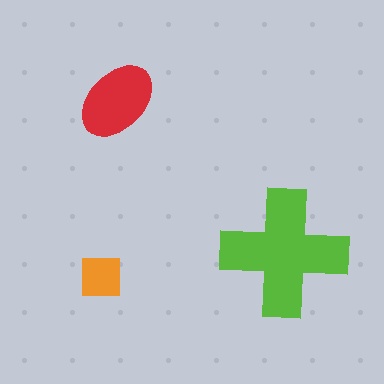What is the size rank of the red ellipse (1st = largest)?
2nd.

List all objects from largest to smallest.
The lime cross, the red ellipse, the orange square.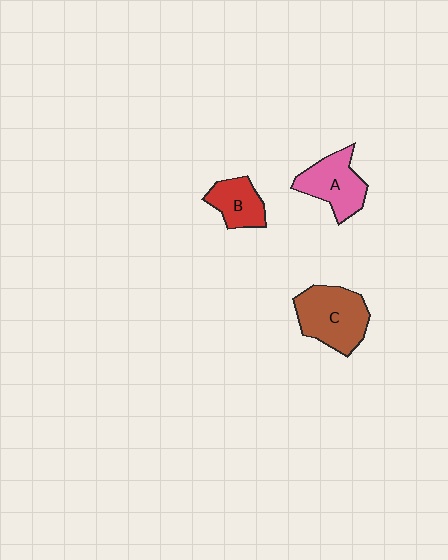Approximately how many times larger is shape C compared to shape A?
Approximately 1.2 times.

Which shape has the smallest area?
Shape B (red).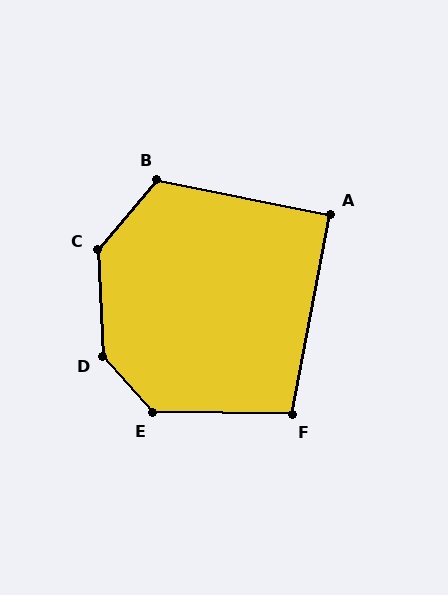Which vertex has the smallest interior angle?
A, at approximately 90 degrees.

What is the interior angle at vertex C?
Approximately 137 degrees (obtuse).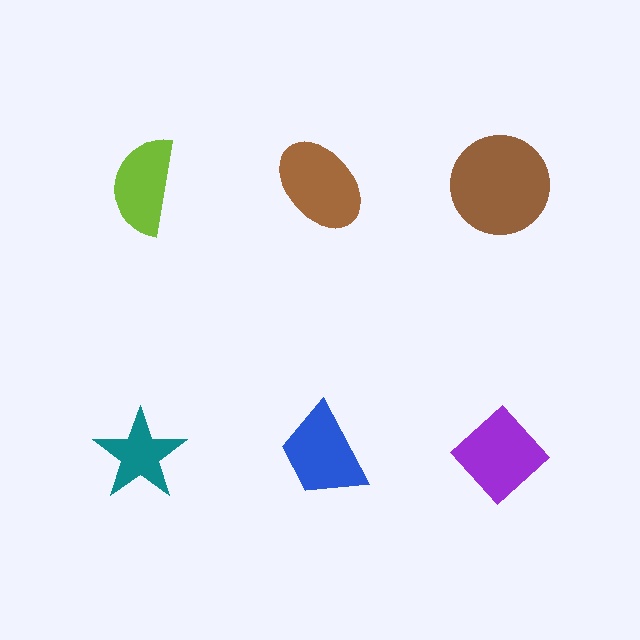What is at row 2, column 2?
A blue trapezoid.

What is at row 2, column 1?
A teal star.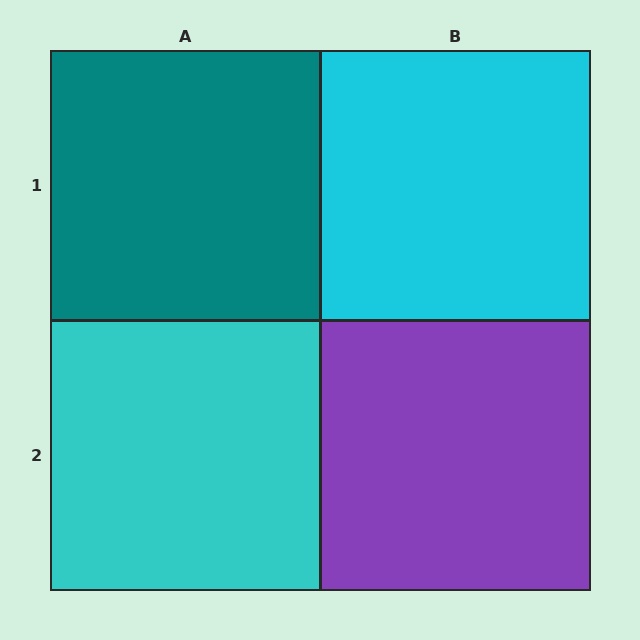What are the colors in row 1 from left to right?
Teal, cyan.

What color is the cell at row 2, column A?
Cyan.